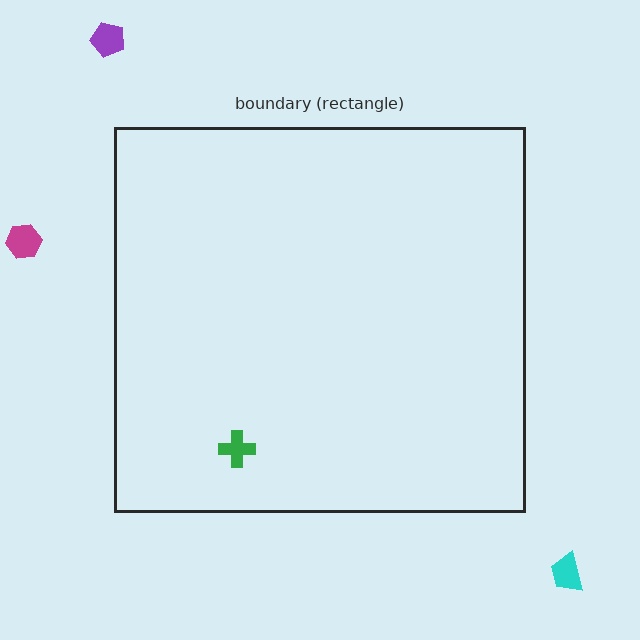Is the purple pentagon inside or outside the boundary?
Outside.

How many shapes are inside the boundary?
1 inside, 3 outside.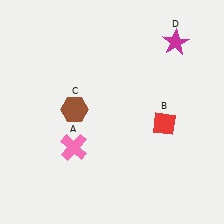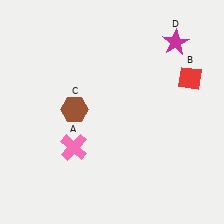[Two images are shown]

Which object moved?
The red diamond (B) moved up.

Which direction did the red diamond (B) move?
The red diamond (B) moved up.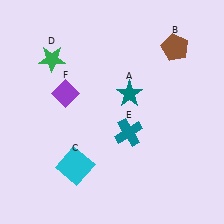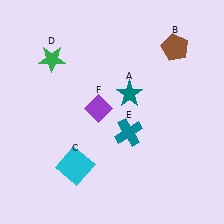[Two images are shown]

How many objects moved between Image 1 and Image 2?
1 object moved between the two images.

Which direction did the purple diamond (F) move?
The purple diamond (F) moved right.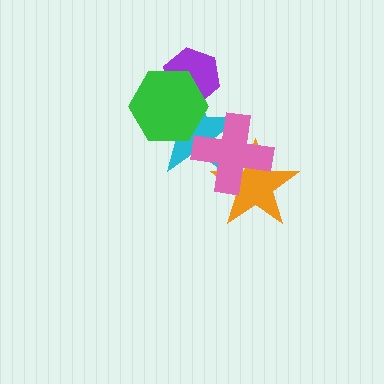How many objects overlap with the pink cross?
2 objects overlap with the pink cross.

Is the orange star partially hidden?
Yes, it is partially covered by another shape.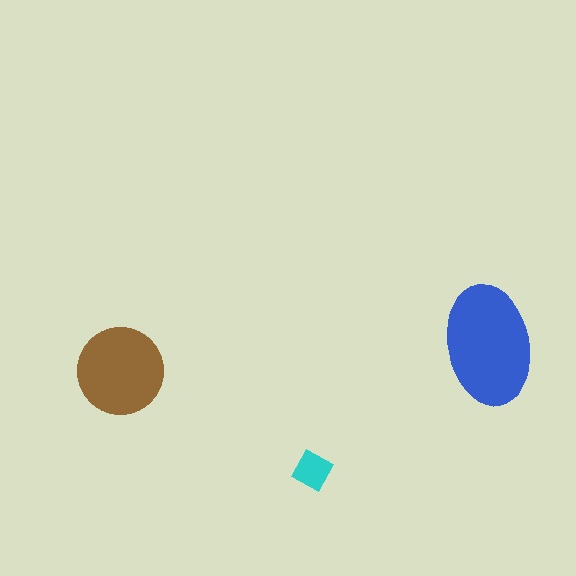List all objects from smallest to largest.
The cyan square, the brown circle, the blue ellipse.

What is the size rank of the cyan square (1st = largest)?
3rd.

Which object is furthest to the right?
The blue ellipse is rightmost.